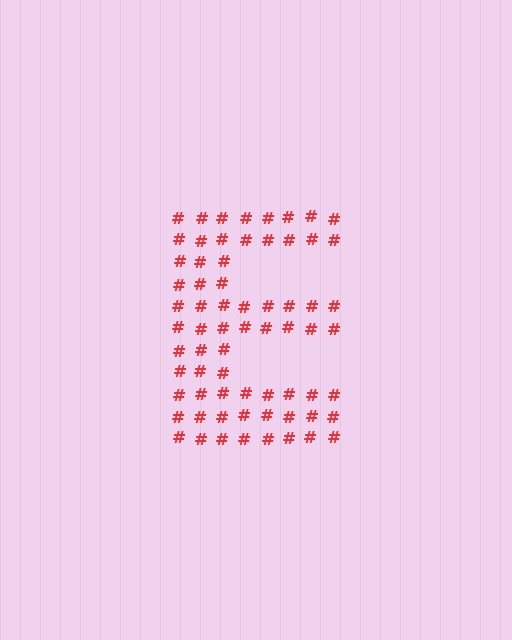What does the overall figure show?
The overall figure shows the letter E.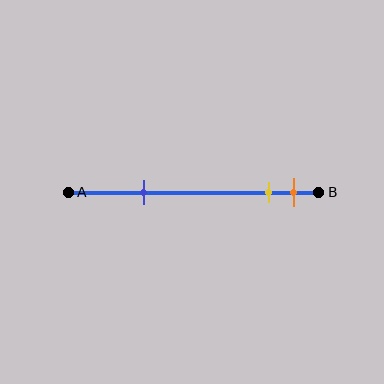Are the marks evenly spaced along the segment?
No, the marks are not evenly spaced.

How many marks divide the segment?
There are 3 marks dividing the segment.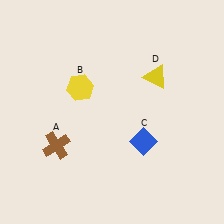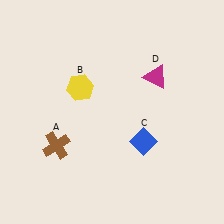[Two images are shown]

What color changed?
The triangle (D) changed from yellow in Image 1 to magenta in Image 2.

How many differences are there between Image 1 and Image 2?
There is 1 difference between the two images.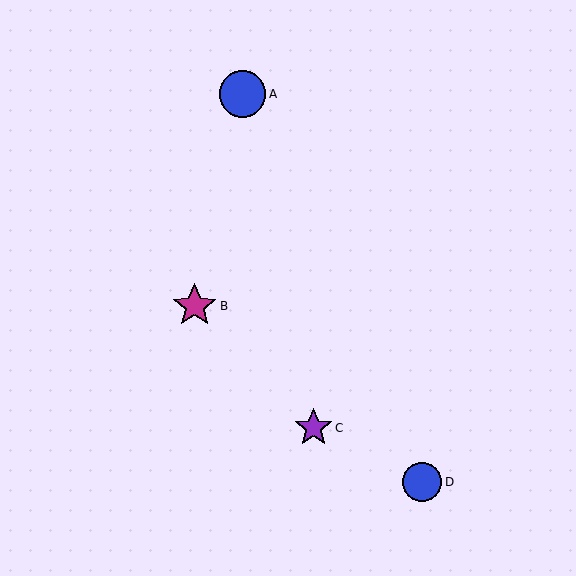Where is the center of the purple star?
The center of the purple star is at (313, 428).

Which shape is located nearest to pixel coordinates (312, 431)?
The purple star (labeled C) at (313, 428) is nearest to that location.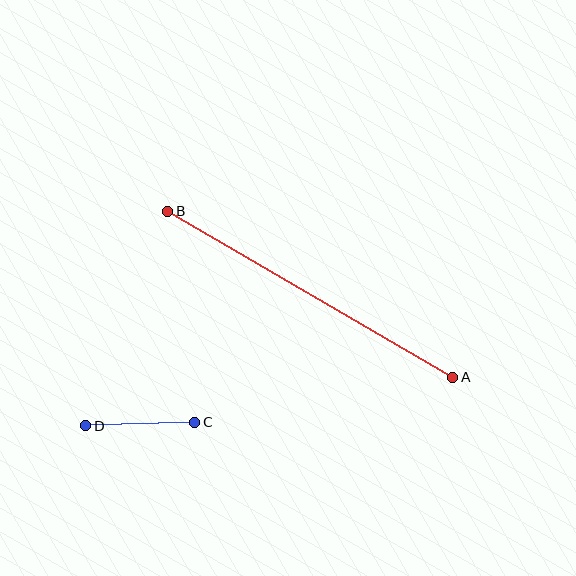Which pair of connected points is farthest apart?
Points A and B are farthest apart.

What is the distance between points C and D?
The distance is approximately 109 pixels.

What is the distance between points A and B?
The distance is approximately 330 pixels.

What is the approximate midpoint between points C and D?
The midpoint is at approximately (140, 424) pixels.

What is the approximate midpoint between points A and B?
The midpoint is at approximately (310, 294) pixels.